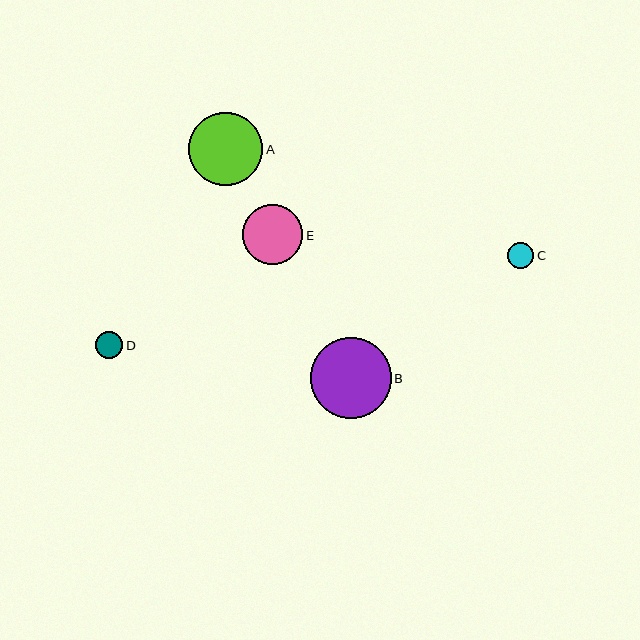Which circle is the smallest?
Circle C is the smallest with a size of approximately 27 pixels.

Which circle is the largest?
Circle B is the largest with a size of approximately 81 pixels.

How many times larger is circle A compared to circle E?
Circle A is approximately 1.2 times the size of circle E.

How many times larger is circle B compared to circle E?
Circle B is approximately 1.3 times the size of circle E.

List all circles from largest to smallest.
From largest to smallest: B, A, E, D, C.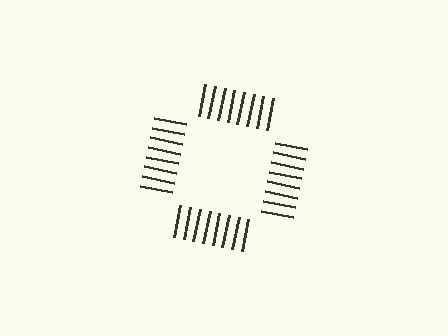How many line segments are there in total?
32 — 8 along each of the 4 edges.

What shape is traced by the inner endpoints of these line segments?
An illusory square — the line segments terminate on its edges but no continuous stroke is drawn.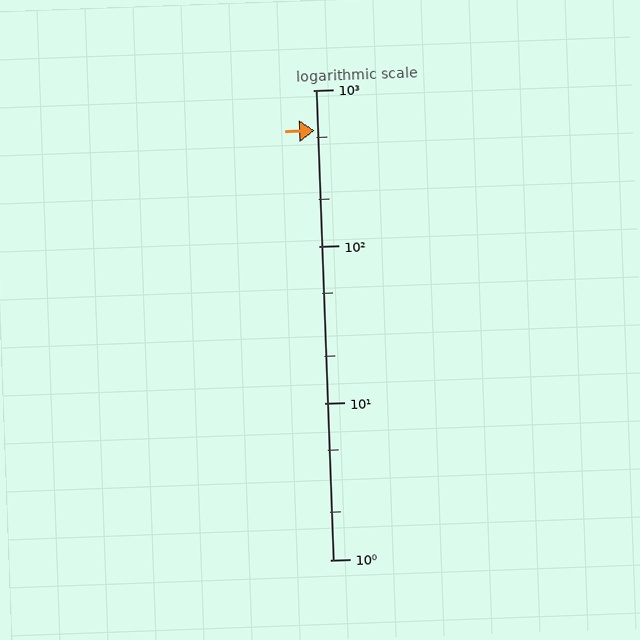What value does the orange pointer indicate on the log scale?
The pointer indicates approximately 550.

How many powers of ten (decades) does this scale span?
The scale spans 3 decades, from 1 to 1000.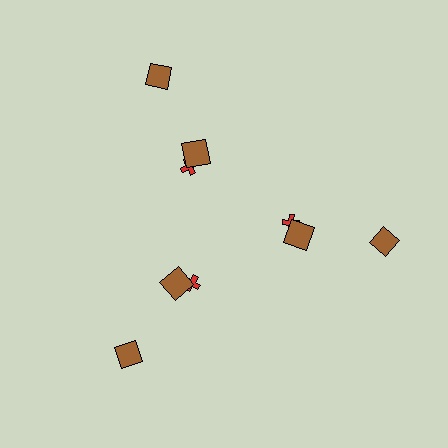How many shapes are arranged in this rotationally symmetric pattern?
There are 9 shapes, arranged in 3 groups of 3.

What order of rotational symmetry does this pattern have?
This pattern has 3-fold rotational symmetry.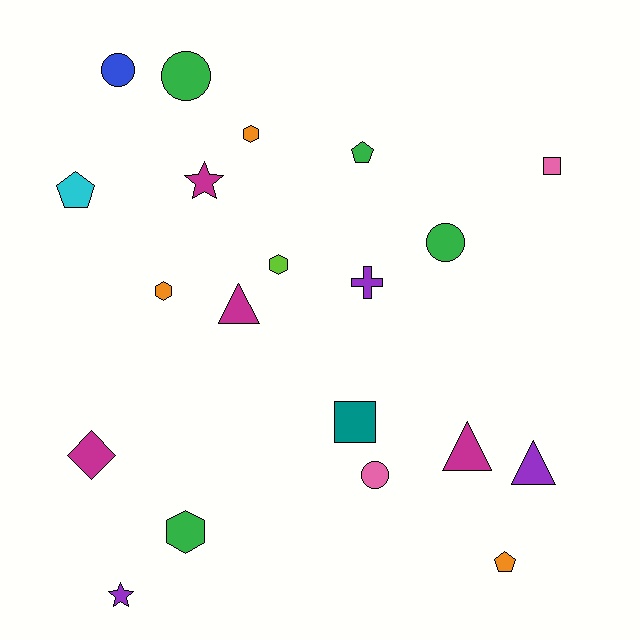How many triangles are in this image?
There are 3 triangles.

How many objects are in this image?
There are 20 objects.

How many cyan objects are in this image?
There is 1 cyan object.